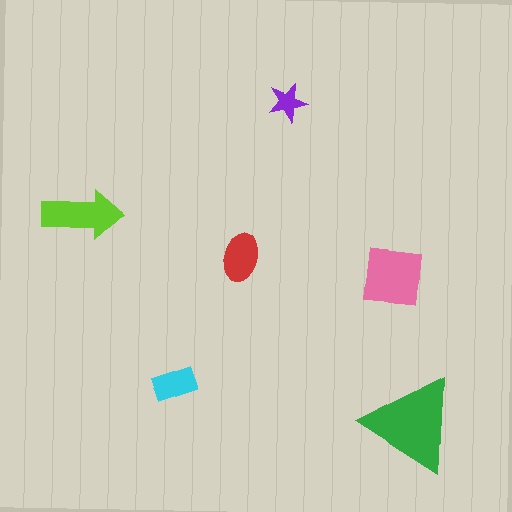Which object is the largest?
The green triangle.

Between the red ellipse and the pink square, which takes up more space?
The pink square.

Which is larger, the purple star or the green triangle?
The green triangle.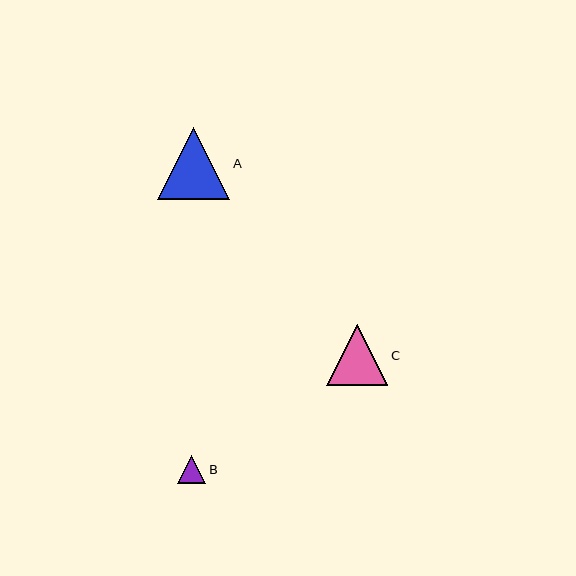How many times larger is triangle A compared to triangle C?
Triangle A is approximately 1.2 times the size of triangle C.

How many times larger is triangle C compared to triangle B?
Triangle C is approximately 2.2 times the size of triangle B.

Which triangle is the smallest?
Triangle B is the smallest with a size of approximately 28 pixels.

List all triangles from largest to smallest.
From largest to smallest: A, C, B.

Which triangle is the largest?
Triangle A is the largest with a size of approximately 72 pixels.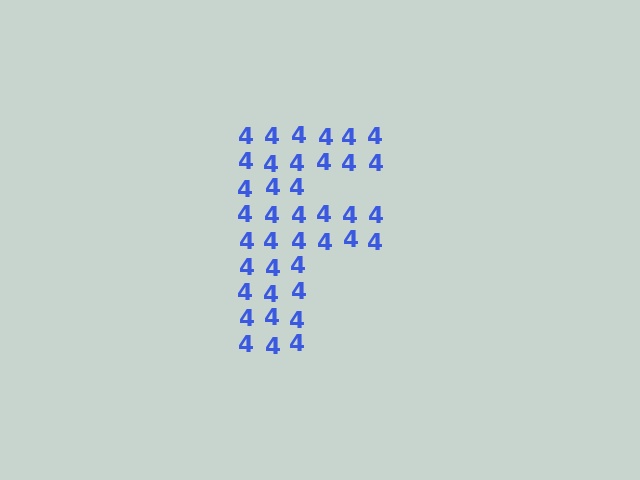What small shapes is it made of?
It is made of small digit 4's.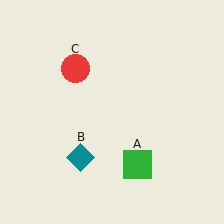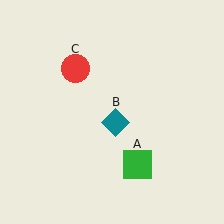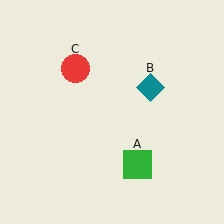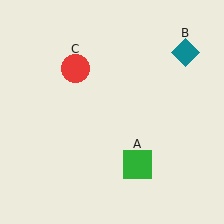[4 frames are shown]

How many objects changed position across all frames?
1 object changed position: teal diamond (object B).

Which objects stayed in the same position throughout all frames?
Green square (object A) and red circle (object C) remained stationary.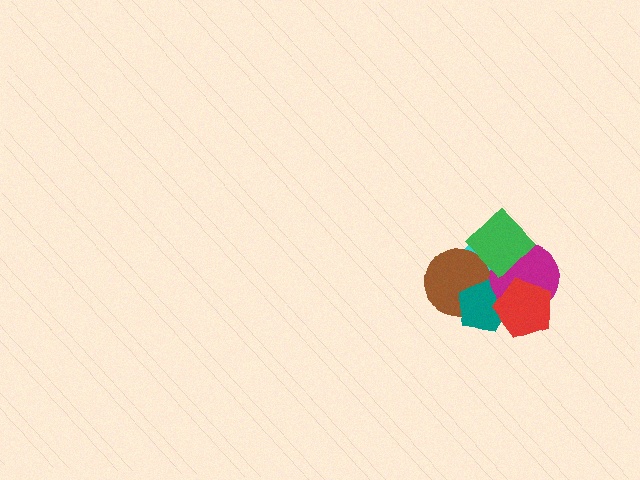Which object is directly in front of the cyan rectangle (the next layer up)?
The brown circle is directly in front of the cyan rectangle.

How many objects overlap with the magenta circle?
4 objects overlap with the magenta circle.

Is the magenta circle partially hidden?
Yes, it is partially covered by another shape.